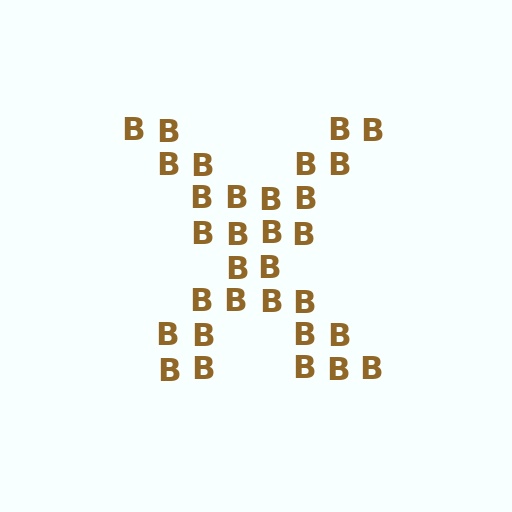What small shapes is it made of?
It is made of small letter B's.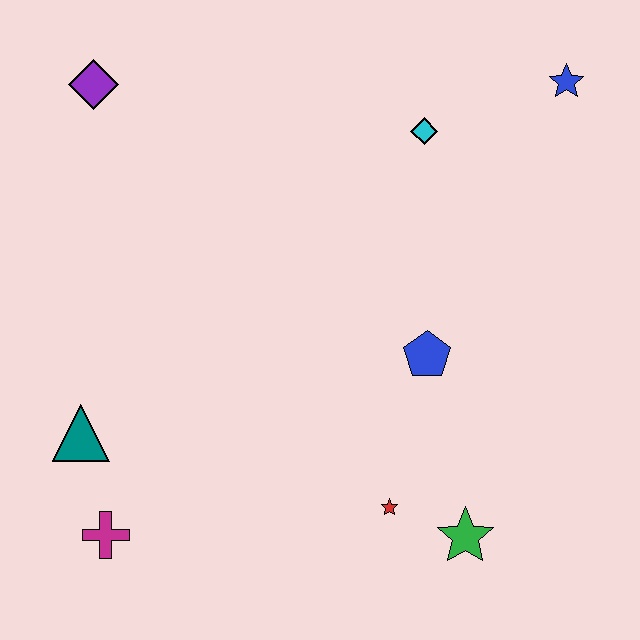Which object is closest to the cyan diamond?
The blue star is closest to the cyan diamond.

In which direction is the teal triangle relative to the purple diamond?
The teal triangle is below the purple diamond.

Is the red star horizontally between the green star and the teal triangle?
Yes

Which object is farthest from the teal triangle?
The blue star is farthest from the teal triangle.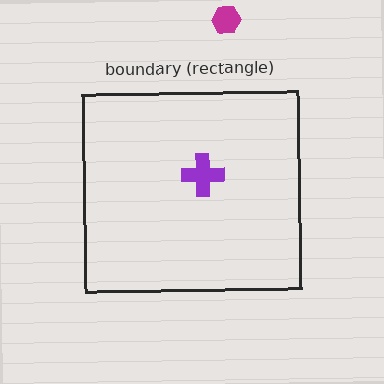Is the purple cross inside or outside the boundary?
Inside.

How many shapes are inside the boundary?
1 inside, 1 outside.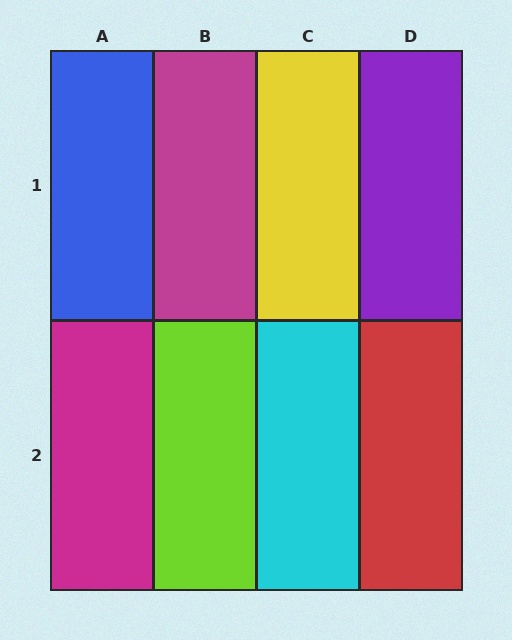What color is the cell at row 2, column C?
Cyan.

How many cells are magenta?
2 cells are magenta.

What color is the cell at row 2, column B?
Lime.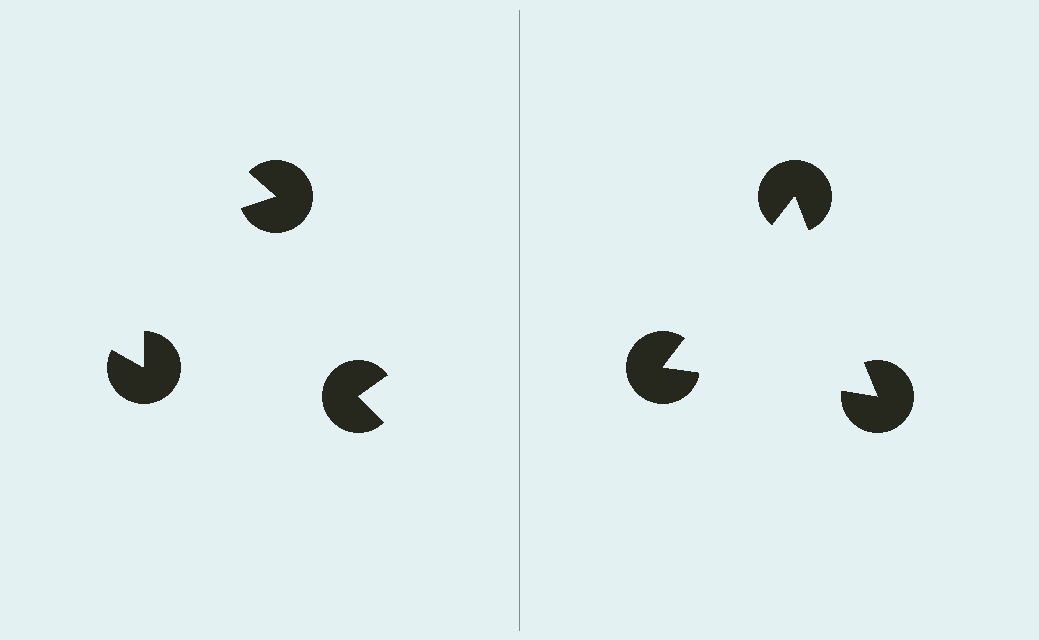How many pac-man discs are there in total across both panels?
6 — 3 on each side.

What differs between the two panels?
The pac-man discs are positioned identically on both sides; only the wedge orientations differ. On the right they align to a triangle; on the left they are misaligned.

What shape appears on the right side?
An illusory triangle.